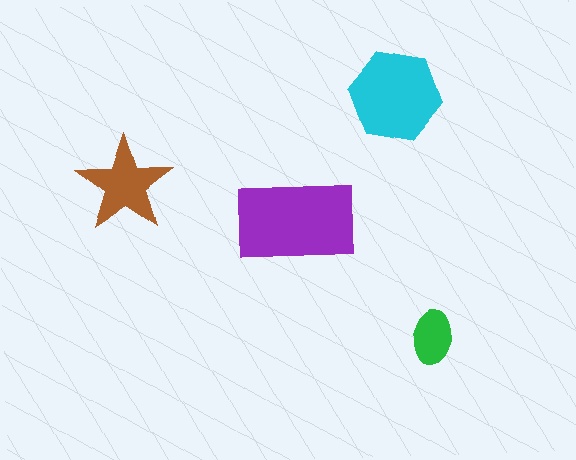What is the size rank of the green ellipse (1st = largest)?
4th.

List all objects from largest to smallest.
The purple rectangle, the cyan hexagon, the brown star, the green ellipse.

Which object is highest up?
The cyan hexagon is topmost.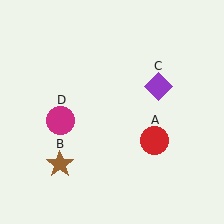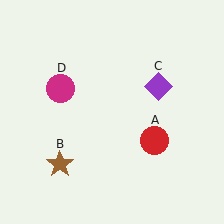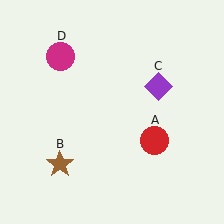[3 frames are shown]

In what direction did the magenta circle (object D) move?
The magenta circle (object D) moved up.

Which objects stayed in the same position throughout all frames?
Red circle (object A) and brown star (object B) and purple diamond (object C) remained stationary.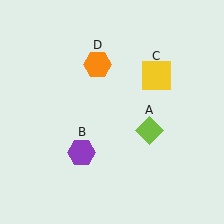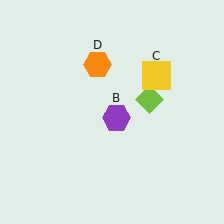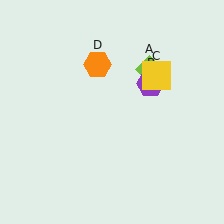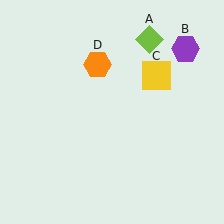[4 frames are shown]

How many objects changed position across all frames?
2 objects changed position: lime diamond (object A), purple hexagon (object B).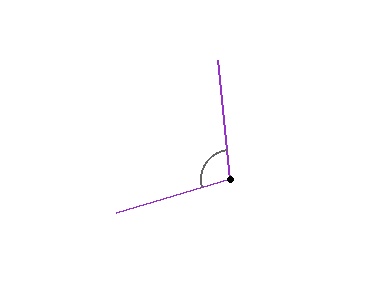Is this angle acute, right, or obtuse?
It is obtuse.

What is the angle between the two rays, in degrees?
Approximately 101 degrees.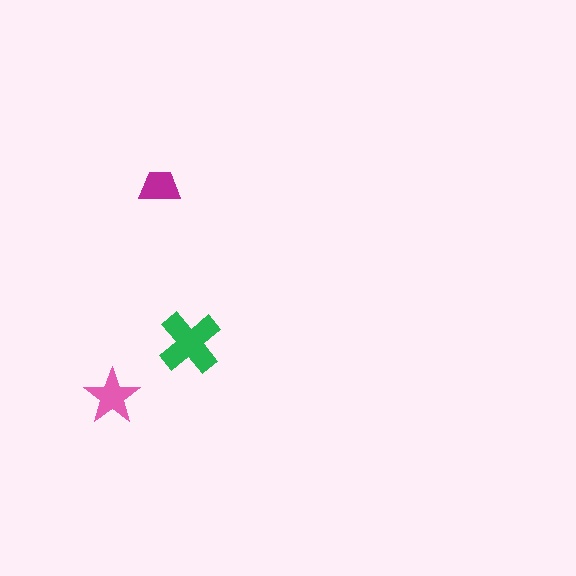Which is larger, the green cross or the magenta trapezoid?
The green cross.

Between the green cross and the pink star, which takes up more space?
The green cross.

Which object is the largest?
The green cross.